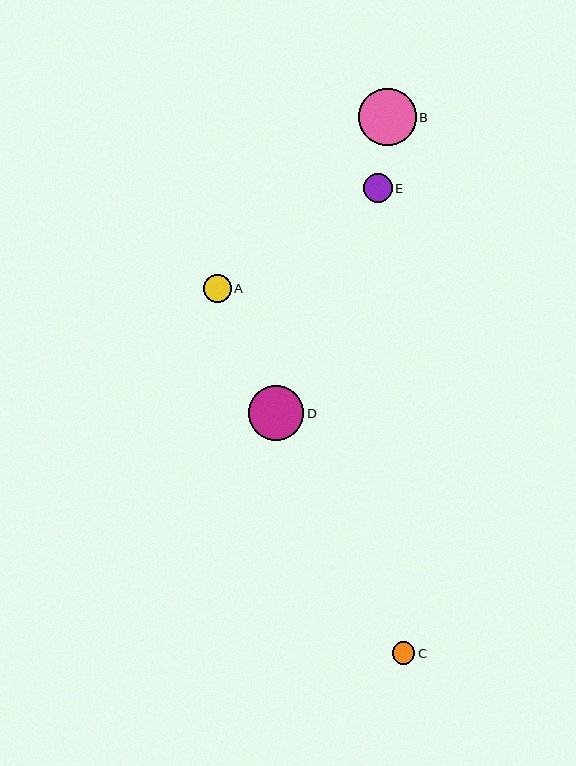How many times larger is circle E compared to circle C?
Circle E is approximately 1.3 times the size of circle C.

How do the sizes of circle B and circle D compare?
Circle B and circle D are approximately the same size.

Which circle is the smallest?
Circle C is the smallest with a size of approximately 23 pixels.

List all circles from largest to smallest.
From largest to smallest: B, D, E, A, C.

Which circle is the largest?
Circle B is the largest with a size of approximately 57 pixels.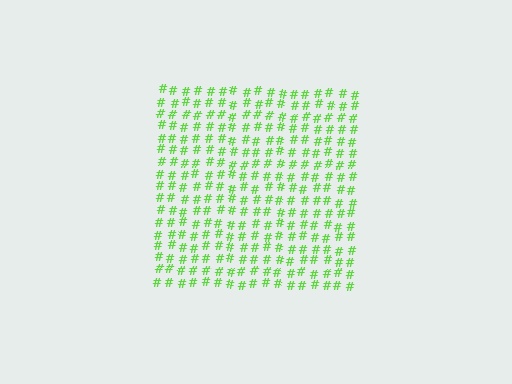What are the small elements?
The small elements are hash symbols.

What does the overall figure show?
The overall figure shows a square.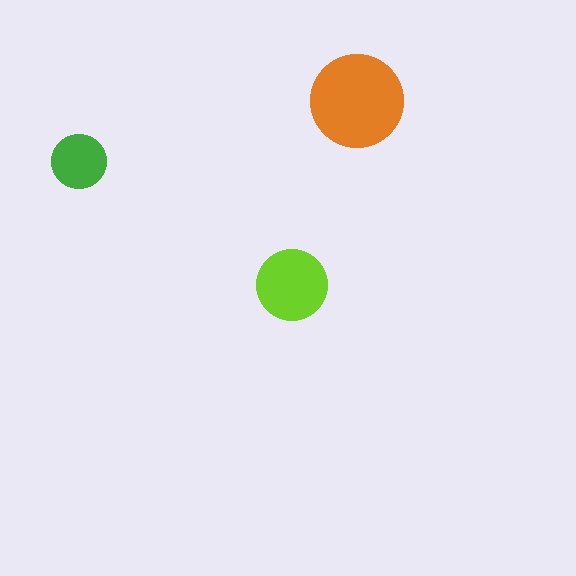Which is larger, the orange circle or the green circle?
The orange one.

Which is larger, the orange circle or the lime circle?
The orange one.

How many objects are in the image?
There are 3 objects in the image.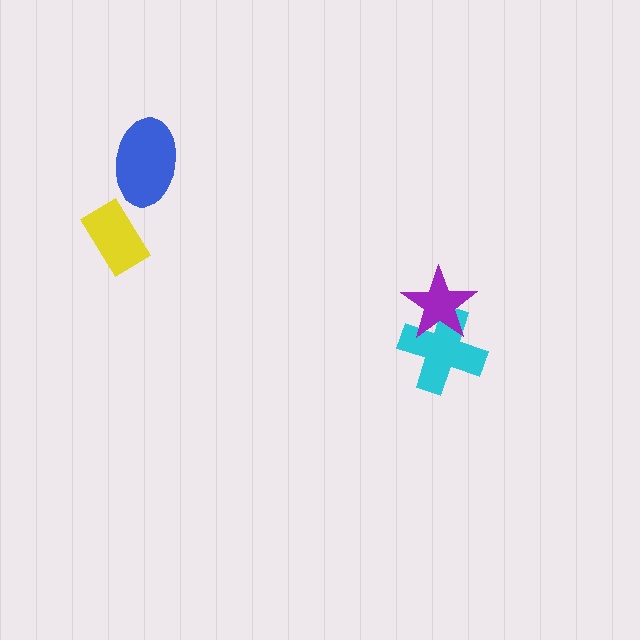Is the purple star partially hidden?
No, no other shape covers it.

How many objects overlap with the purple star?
1 object overlaps with the purple star.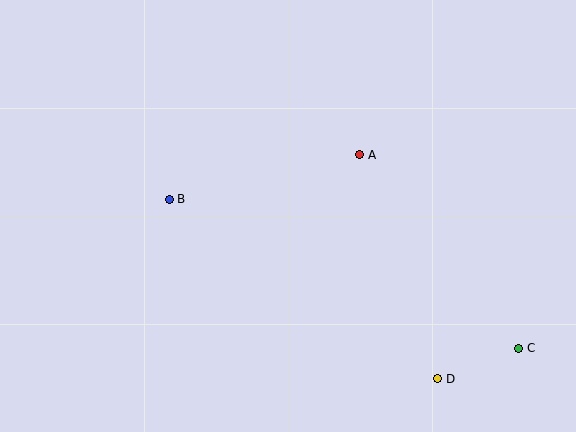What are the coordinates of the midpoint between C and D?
The midpoint between C and D is at (478, 363).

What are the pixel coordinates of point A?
Point A is at (360, 155).